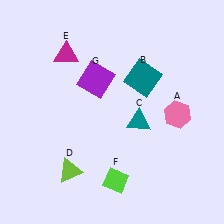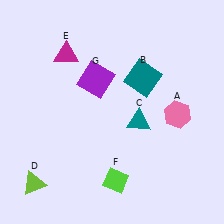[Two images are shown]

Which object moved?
The lime triangle (D) moved left.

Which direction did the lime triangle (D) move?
The lime triangle (D) moved left.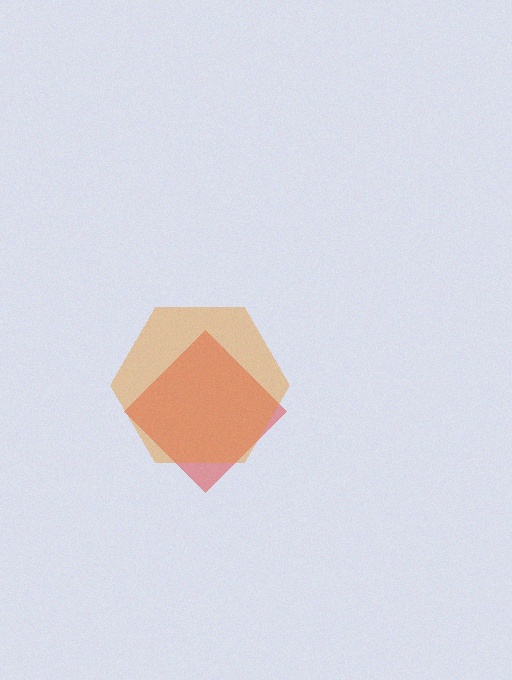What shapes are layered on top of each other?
The layered shapes are: a red diamond, an orange hexagon.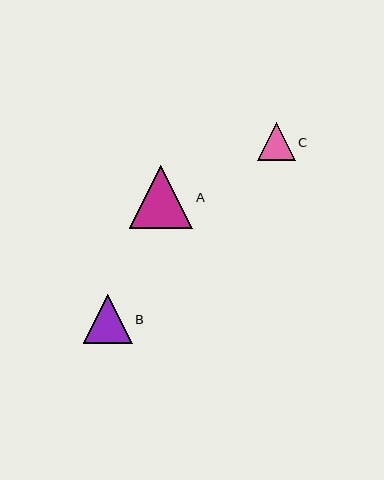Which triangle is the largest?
Triangle A is the largest with a size of approximately 63 pixels.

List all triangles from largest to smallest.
From largest to smallest: A, B, C.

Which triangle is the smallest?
Triangle C is the smallest with a size of approximately 38 pixels.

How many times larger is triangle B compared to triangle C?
Triangle B is approximately 1.3 times the size of triangle C.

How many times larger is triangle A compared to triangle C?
Triangle A is approximately 1.7 times the size of triangle C.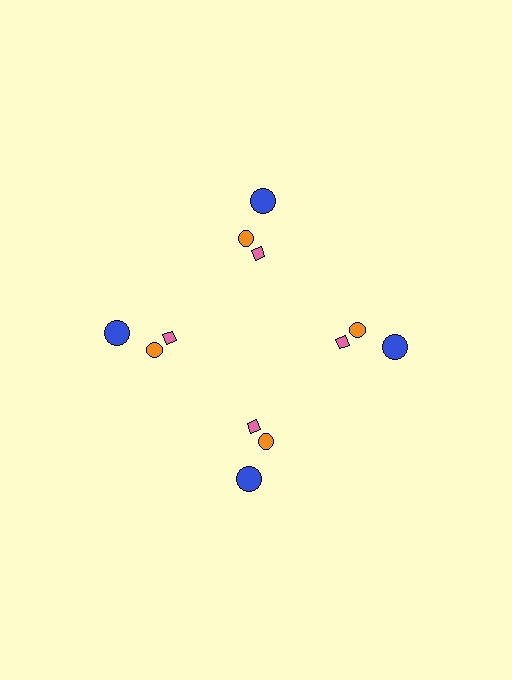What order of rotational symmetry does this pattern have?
This pattern has 4-fold rotational symmetry.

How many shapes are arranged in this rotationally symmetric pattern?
There are 12 shapes, arranged in 4 groups of 3.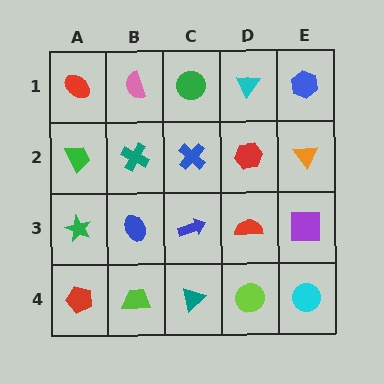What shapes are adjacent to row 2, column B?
A pink semicircle (row 1, column B), a blue ellipse (row 3, column B), a green trapezoid (row 2, column A), a blue cross (row 2, column C).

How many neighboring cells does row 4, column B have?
3.